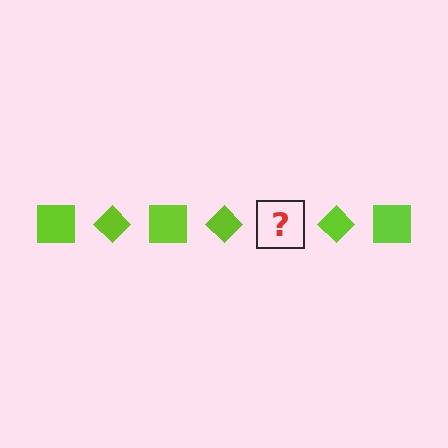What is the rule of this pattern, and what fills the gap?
The rule is that the pattern cycles through square, diamond shapes in lime. The gap should be filled with a lime square.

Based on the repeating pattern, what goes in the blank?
The blank should be a lime square.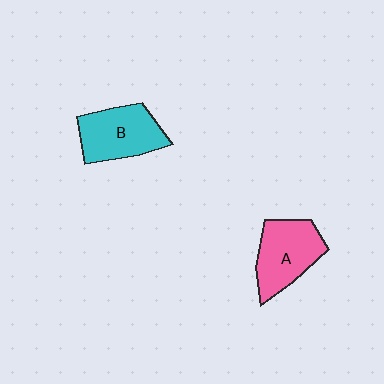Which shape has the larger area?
Shape A (pink).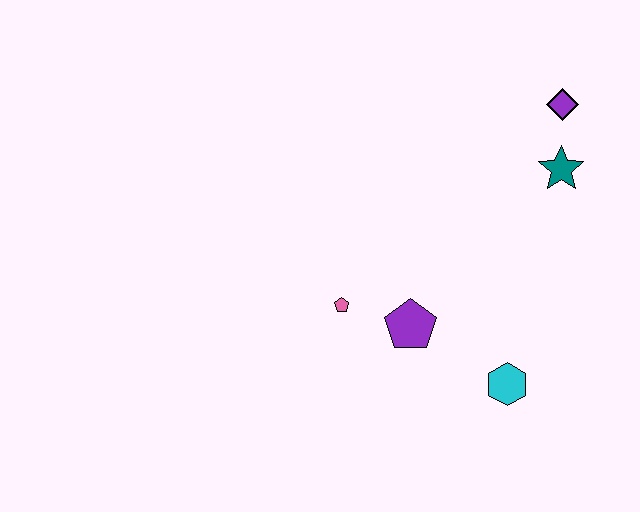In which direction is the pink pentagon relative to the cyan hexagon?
The pink pentagon is to the left of the cyan hexagon.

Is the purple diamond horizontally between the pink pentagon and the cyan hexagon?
No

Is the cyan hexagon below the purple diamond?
Yes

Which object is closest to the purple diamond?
The teal star is closest to the purple diamond.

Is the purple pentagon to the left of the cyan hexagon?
Yes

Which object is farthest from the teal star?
The pink pentagon is farthest from the teal star.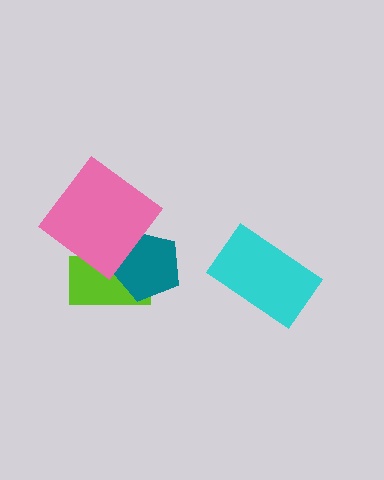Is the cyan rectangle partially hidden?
No, no other shape covers it.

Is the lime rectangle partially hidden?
Yes, it is partially covered by another shape.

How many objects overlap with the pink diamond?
2 objects overlap with the pink diamond.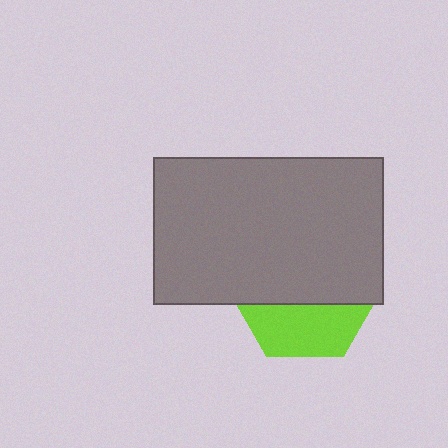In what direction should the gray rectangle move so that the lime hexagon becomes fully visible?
The gray rectangle should move up. That is the shortest direction to clear the overlap and leave the lime hexagon fully visible.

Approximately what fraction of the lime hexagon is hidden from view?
Roughly 65% of the lime hexagon is hidden behind the gray rectangle.